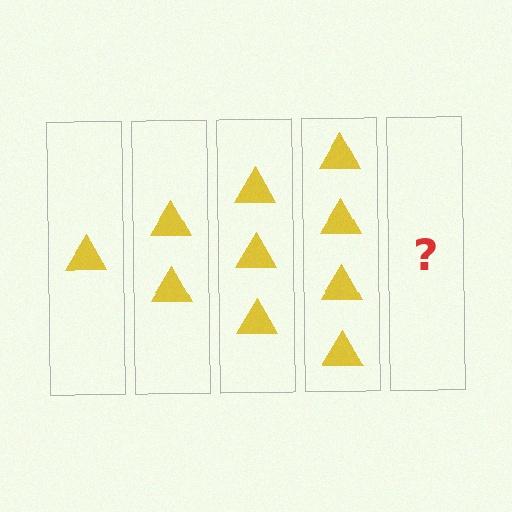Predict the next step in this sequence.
The next step is 5 triangles.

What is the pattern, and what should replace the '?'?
The pattern is that each step adds one more triangle. The '?' should be 5 triangles.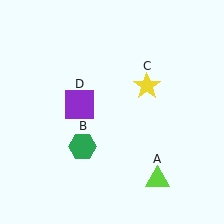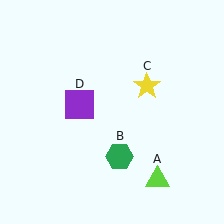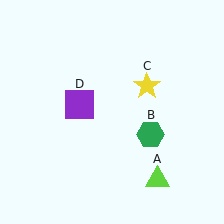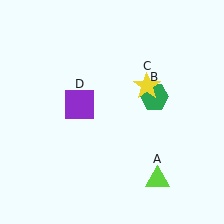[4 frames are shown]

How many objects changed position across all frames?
1 object changed position: green hexagon (object B).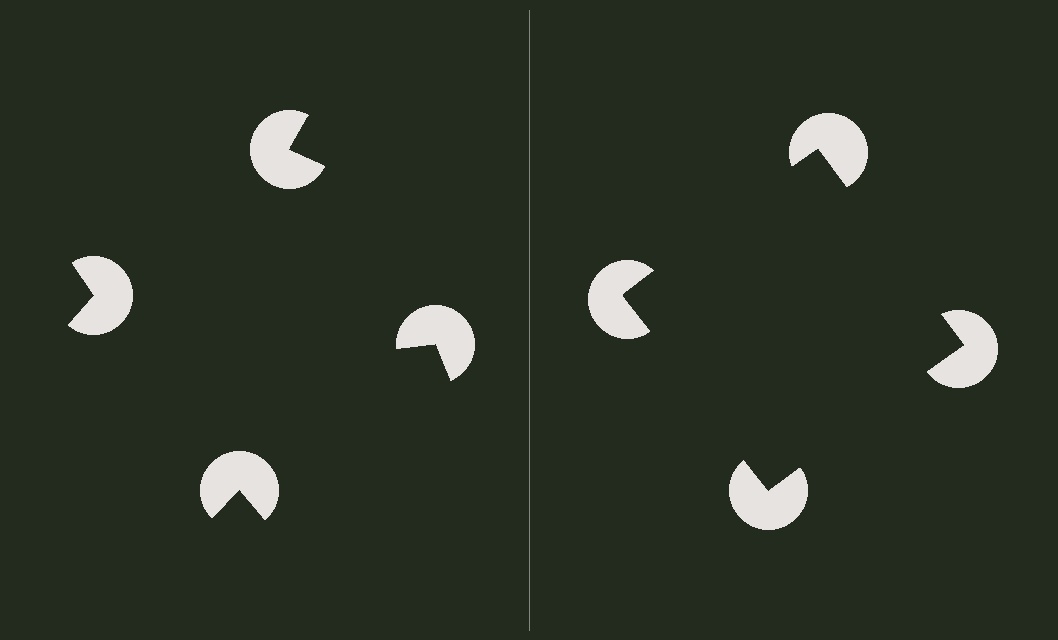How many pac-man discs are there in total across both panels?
8 — 4 on each side.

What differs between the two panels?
The pac-man discs are positioned identically on both sides; only the wedge orientations differ. On the right they align to a square; on the left they are misaligned.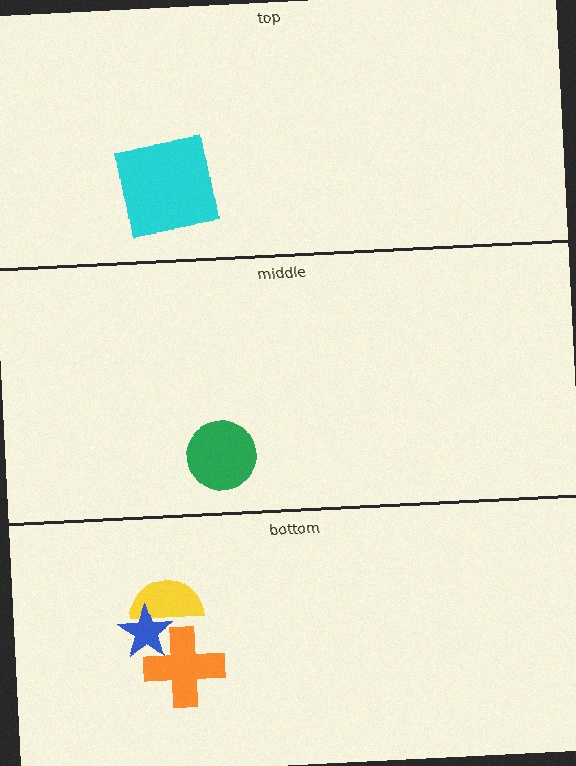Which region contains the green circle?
The middle region.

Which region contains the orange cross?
The bottom region.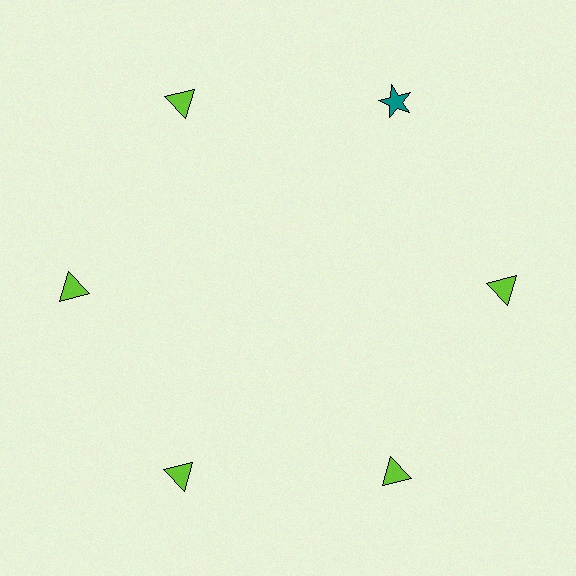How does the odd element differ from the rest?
It differs in both color (teal instead of lime) and shape (star instead of triangle).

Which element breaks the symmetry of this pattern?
The teal star at roughly the 1 o'clock position breaks the symmetry. All other shapes are lime triangles.